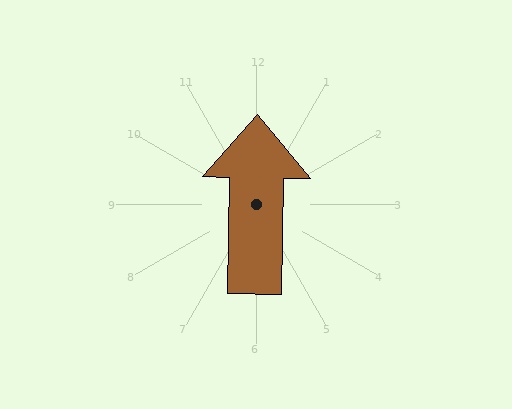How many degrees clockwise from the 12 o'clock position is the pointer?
Approximately 1 degrees.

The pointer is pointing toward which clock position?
Roughly 12 o'clock.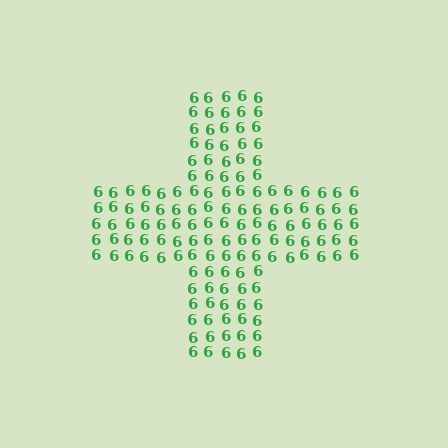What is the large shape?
The large shape is a cross.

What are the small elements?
The small elements are digit 6's.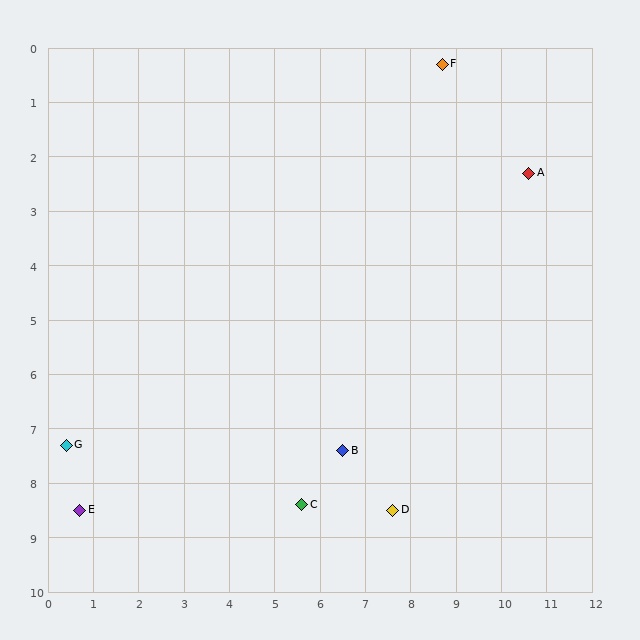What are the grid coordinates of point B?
Point B is at approximately (6.5, 7.4).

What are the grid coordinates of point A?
Point A is at approximately (10.6, 2.3).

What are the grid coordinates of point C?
Point C is at approximately (5.6, 8.4).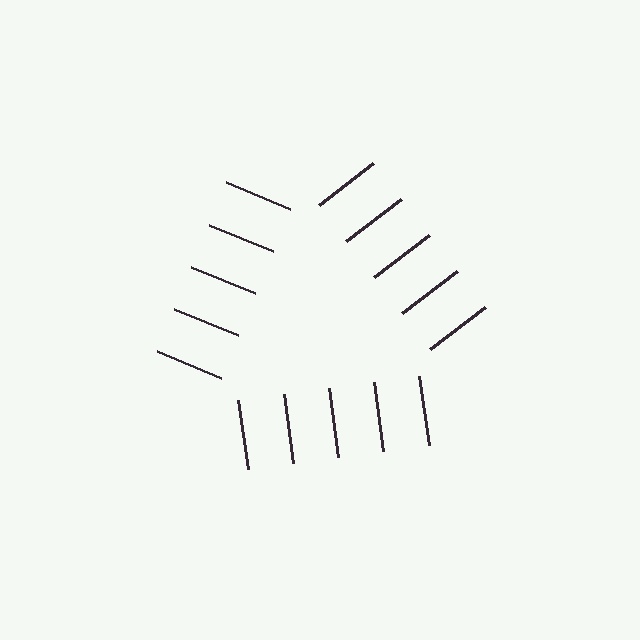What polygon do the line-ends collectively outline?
An illusory triangle — the line segments terminate on its edges but no continuous stroke is drawn.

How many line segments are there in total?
15 — 5 along each of the 3 edges.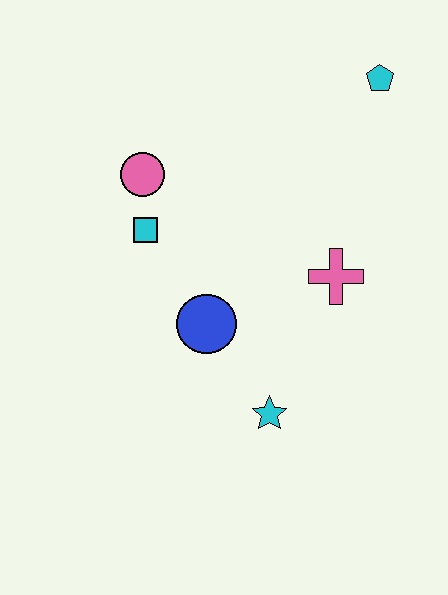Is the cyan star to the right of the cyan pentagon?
No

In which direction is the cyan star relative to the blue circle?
The cyan star is below the blue circle.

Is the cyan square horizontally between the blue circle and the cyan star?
No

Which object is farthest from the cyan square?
The cyan pentagon is farthest from the cyan square.